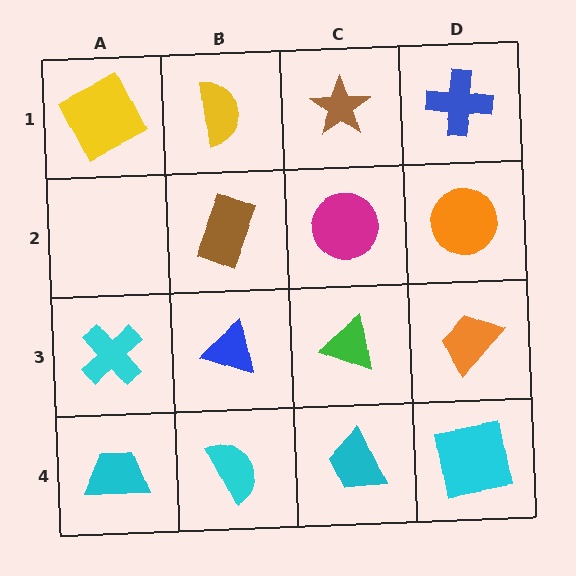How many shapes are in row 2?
3 shapes.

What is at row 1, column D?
A blue cross.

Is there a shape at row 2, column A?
No, that cell is empty.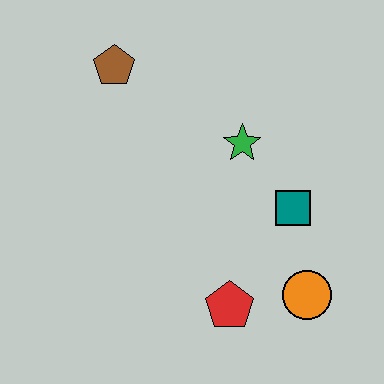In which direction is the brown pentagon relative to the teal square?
The brown pentagon is to the left of the teal square.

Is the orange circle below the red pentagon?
No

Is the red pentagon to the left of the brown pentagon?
No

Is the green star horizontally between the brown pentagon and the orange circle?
Yes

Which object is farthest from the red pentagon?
The brown pentagon is farthest from the red pentagon.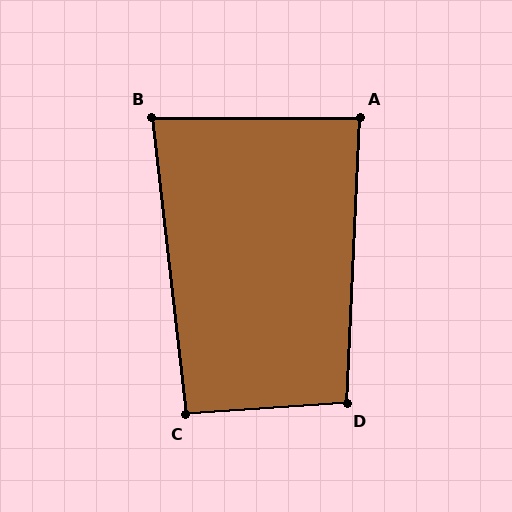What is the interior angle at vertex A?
Approximately 87 degrees (approximately right).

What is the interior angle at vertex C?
Approximately 93 degrees (approximately right).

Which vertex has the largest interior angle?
D, at approximately 96 degrees.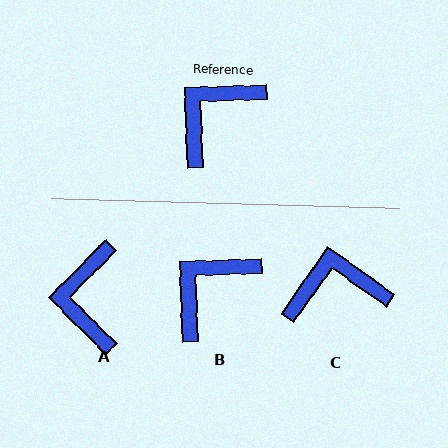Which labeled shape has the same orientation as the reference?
B.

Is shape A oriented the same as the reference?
No, it is off by about 43 degrees.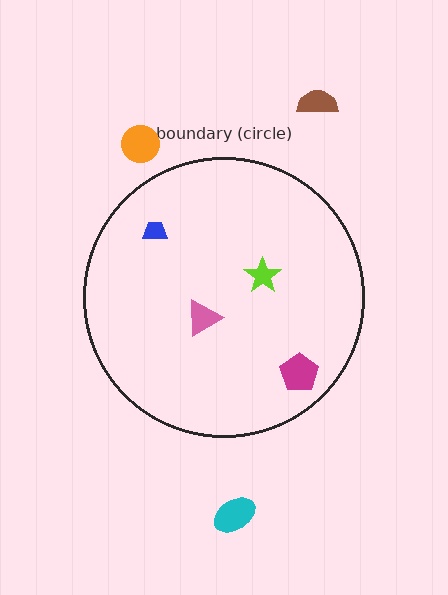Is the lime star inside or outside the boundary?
Inside.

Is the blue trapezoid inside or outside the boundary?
Inside.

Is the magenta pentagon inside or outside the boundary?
Inside.